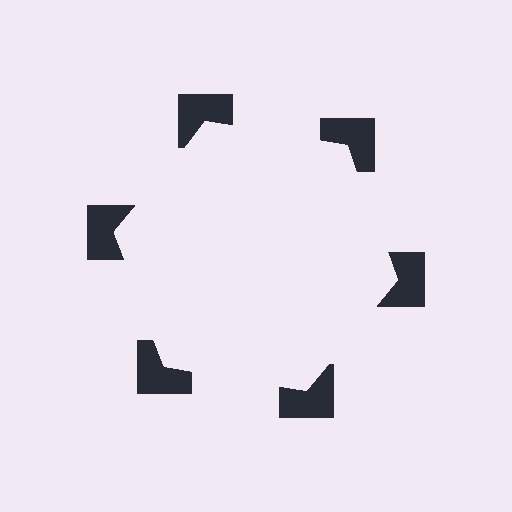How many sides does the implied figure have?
6 sides.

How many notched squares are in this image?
There are 6 — one at each vertex of the illusory hexagon.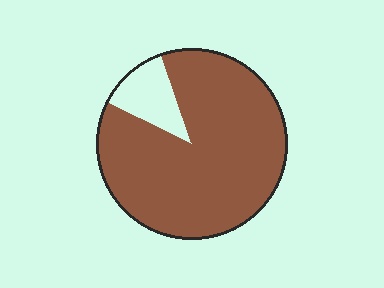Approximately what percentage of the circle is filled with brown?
Approximately 90%.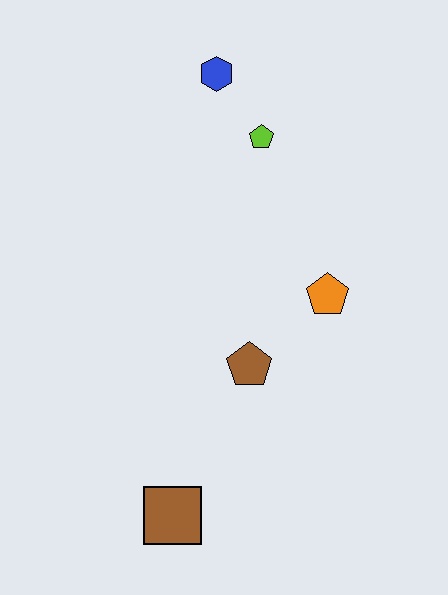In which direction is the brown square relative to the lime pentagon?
The brown square is below the lime pentagon.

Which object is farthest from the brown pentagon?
The blue hexagon is farthest from the brown pentagon.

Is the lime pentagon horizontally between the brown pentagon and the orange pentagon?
Yes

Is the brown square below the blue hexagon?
Yes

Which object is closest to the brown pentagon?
The orange pentagon is closest to the brown pentagon.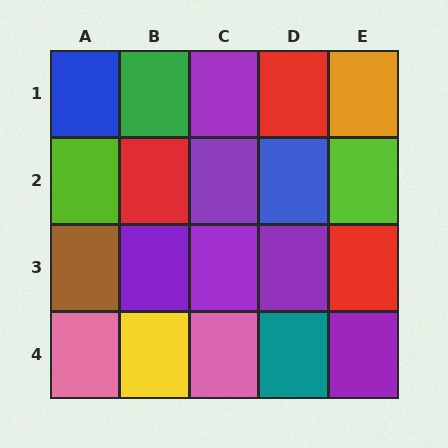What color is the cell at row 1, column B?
Green.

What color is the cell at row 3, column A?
Brown.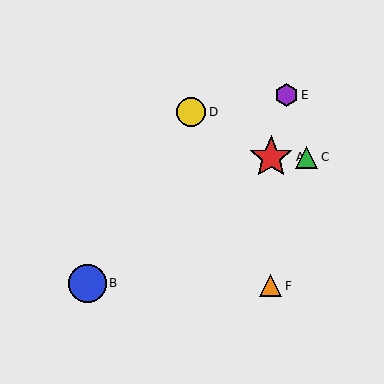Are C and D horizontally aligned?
No, C is at y≈157 and D is at y≈112.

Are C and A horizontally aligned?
Yes, both are at y≈157.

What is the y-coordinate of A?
Object A is at y≈157.